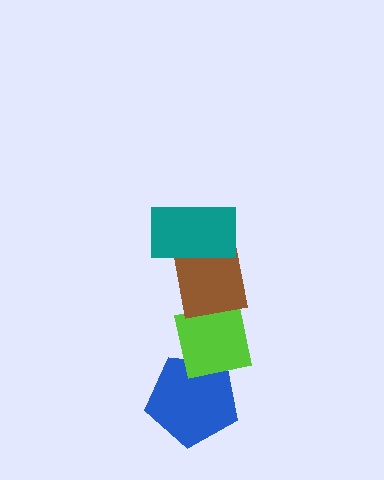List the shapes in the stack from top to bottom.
From top to bottom: the teal rectangle, the brown square, the lime square, the blue pentagon.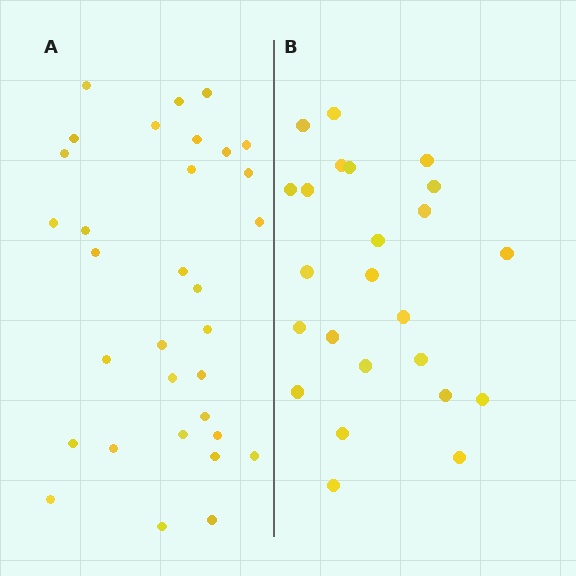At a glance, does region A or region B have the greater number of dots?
Region A (the left region) has more dots.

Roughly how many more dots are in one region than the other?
Region A has roughly 8 or so more dots than region B.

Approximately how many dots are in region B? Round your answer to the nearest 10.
About 20 dots. (The exact count is 24, which rounds to 20.)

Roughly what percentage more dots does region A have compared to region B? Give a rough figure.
About 35% more.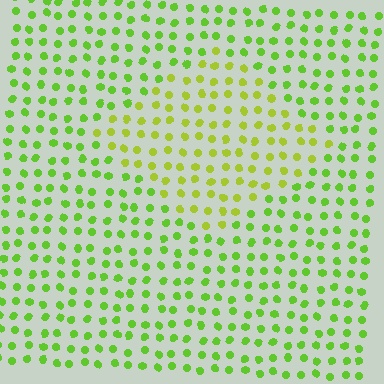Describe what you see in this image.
The image is filled with small lime elements in a uniform arrangement. A diamond-shaped region is visible where the elements are tinted to a slightly different hue, forming a subtle color boundary.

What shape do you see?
I see a diamond.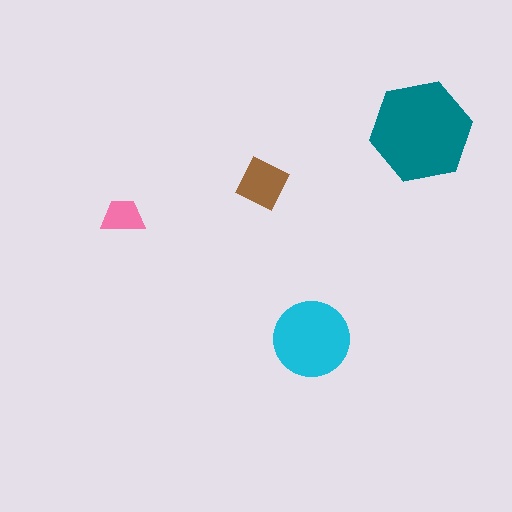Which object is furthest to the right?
The teal hexagon is rightmost.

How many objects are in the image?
There are 4 objects in the image.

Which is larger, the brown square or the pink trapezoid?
The brown square.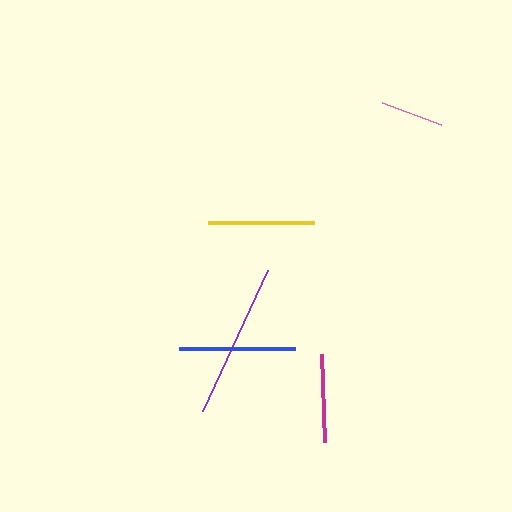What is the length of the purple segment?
The purple segment is approximately 155 pixels long.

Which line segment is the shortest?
The pink line is the shortest at approximately 63 pixels.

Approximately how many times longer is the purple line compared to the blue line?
The purple line is approximately 1.3 times the length of the blue line.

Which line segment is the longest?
The purple line is the longest at approximately 155 pixels.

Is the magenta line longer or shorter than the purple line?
The purple line is longer than the magenta line.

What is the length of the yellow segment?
The yellow segment is approximately 106 pixels long.